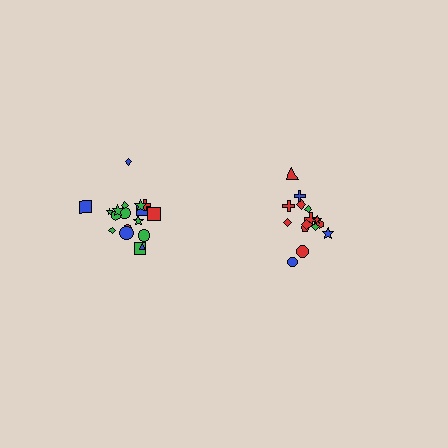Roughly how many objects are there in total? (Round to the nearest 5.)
Roughly 35 objects in total.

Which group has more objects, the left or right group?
The left group.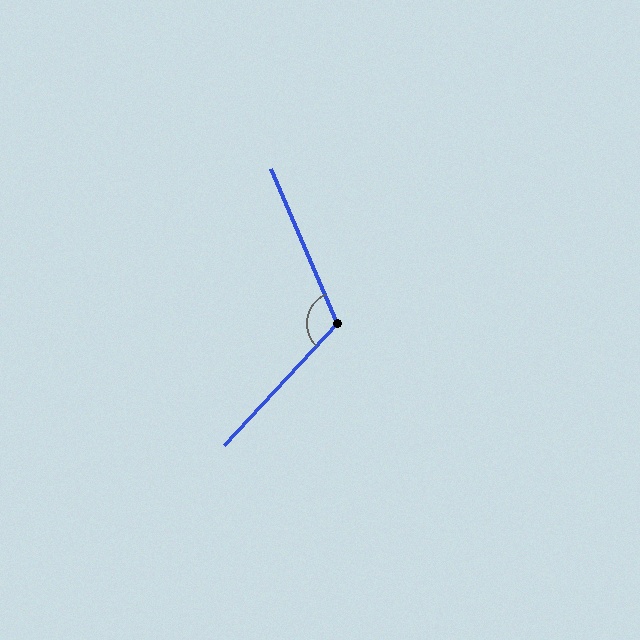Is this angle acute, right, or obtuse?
It is obtuse.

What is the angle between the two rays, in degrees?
Approximately 114 degrees.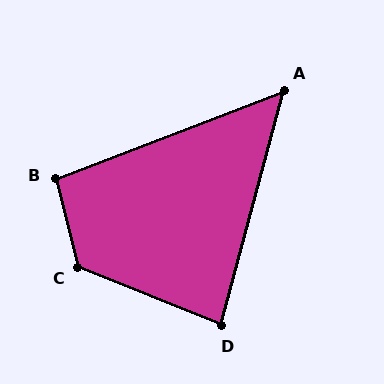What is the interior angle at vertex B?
Approximately 97 degrees (obtuse).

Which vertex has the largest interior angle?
C, at approximately 126 degrees.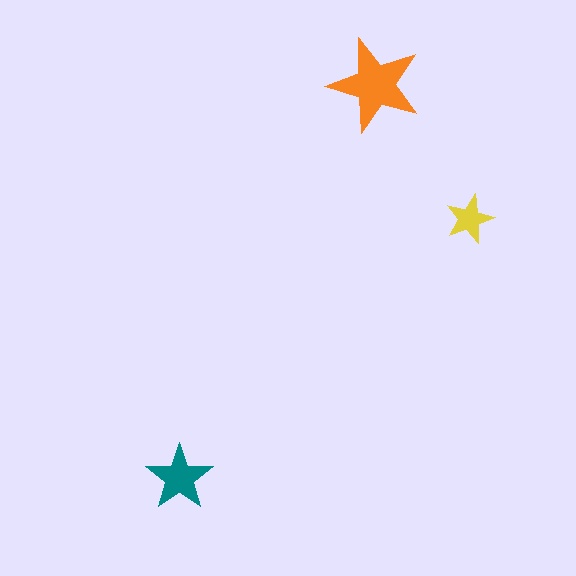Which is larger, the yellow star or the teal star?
The teal one.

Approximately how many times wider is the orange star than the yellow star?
About 2 times wider.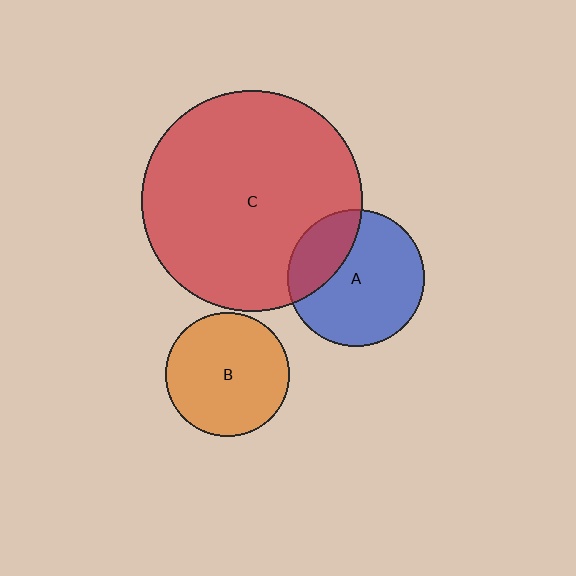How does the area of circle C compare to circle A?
Approximately 2.6 times.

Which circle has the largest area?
Circle C (red).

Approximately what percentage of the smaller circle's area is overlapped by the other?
Approximately 30%.